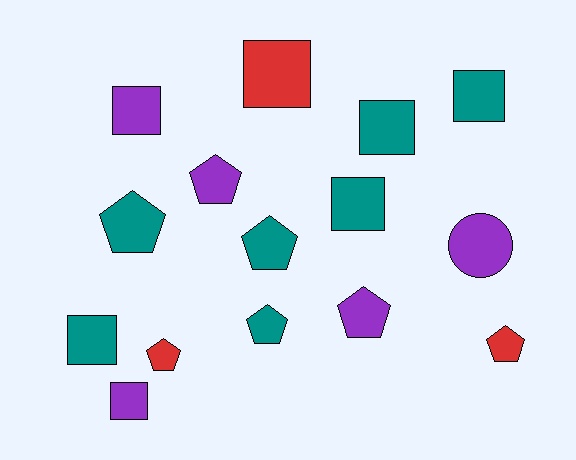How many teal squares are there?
There are 4 teal squares.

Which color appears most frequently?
Teal, with 7 objects.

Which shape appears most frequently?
Square, with 7 objects.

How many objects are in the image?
There are 15 objects.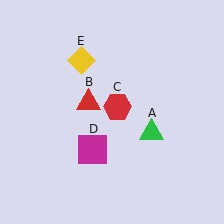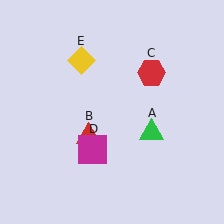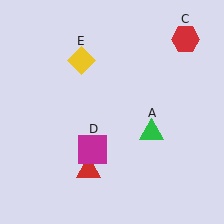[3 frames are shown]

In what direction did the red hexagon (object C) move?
The red hexagon (object C) moved up and to the right.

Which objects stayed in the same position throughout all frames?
Green triangle (object A) and magenta square (object D) and yellow diamond (object E) remained stationary.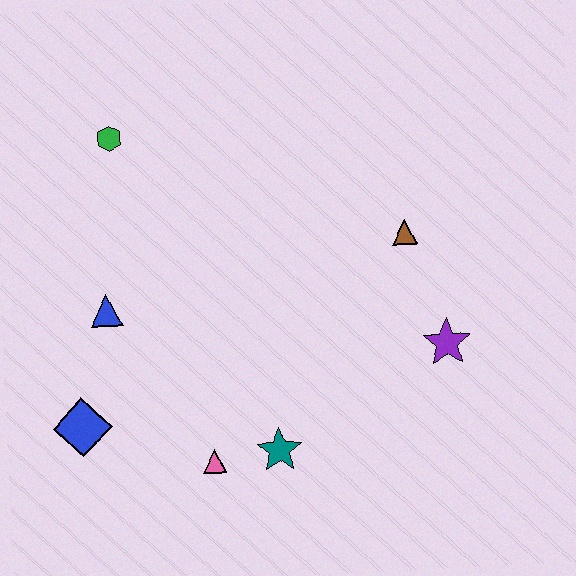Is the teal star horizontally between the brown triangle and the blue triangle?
Yes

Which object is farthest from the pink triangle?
The green hexagon is farthest from the pink triangle.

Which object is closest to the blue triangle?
The blue diamond is closest to the blue triangle.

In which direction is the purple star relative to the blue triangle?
The purple star is to the right of the blue triangle.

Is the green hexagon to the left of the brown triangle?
Yes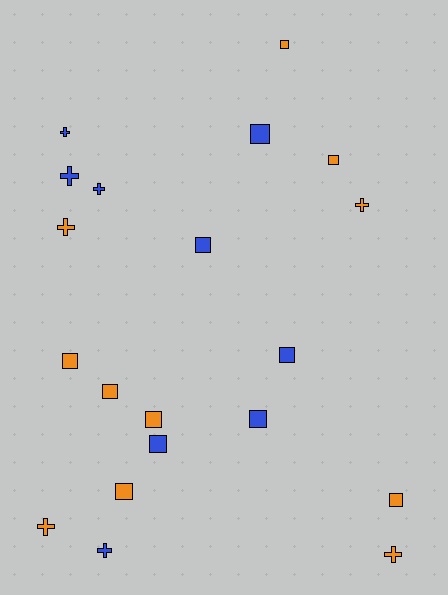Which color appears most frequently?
Orange, with 11 objects.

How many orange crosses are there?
There are 4 orange crosses.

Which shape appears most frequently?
Square, with 12 objects.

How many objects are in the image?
There are 20 objects.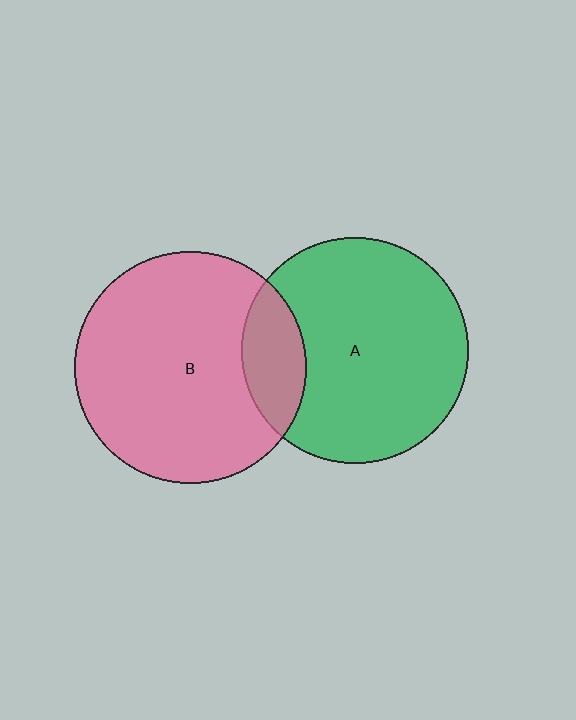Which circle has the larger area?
Circle B (pink).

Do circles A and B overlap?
Yes.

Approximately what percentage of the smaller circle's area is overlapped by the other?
Approximately 15%.